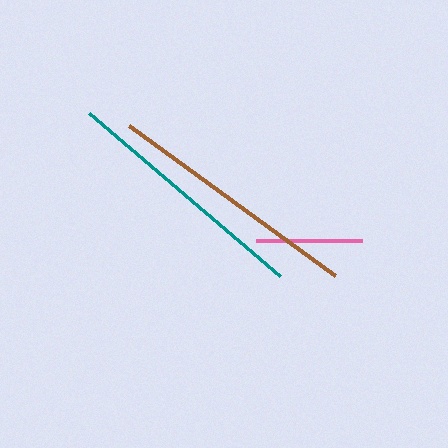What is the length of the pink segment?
The pink segment is approximately 106 pixels long.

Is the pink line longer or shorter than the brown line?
The brown line is longer than the pink line.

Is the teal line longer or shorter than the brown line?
The brown line is longer than the teal line.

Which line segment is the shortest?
The pink line is the shortest at approximately 106 pixels.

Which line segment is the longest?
The brown line is the longest at approximately 255 pixels.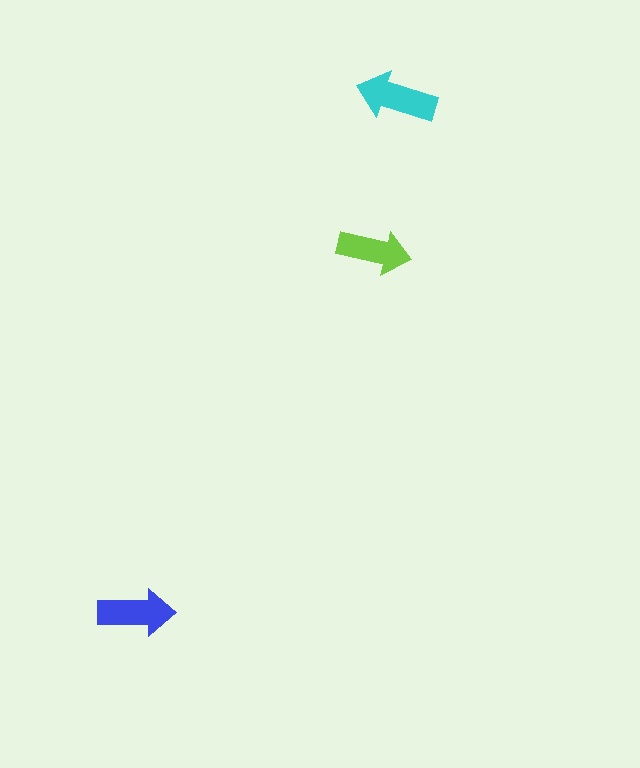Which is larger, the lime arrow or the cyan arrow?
The cyan one.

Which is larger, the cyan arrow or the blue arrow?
The cyan one.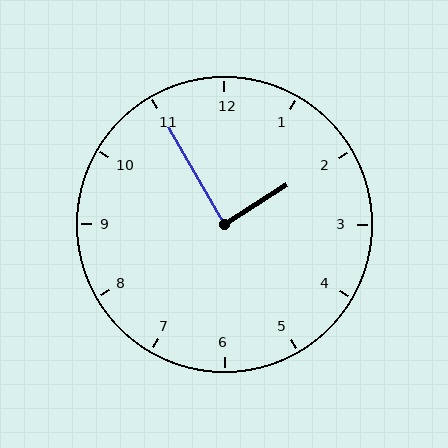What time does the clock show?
1:55.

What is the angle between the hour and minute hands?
Approximately 88 degrees.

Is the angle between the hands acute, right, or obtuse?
It is right.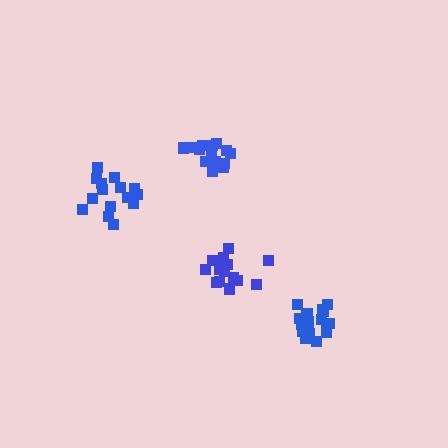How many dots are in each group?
Group 1: 15 dots, Group 2: 16 dots, Group 3: 15 dots, Group 4: 17 dots (63 total).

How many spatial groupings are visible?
There are 4 spatial groupings.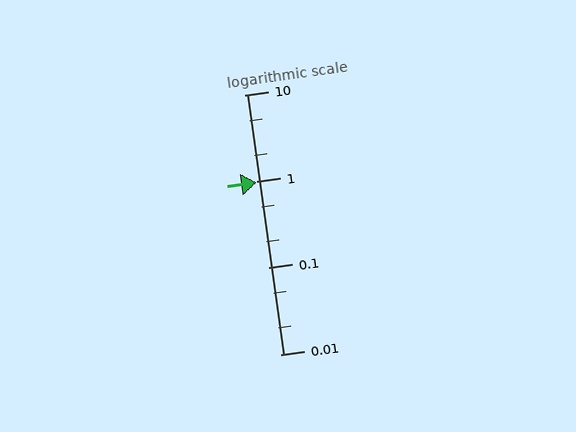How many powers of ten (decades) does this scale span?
The scale spans 3 decades, from 0.01 to 10.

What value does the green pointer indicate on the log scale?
The pointer indicates approximately 0.97.